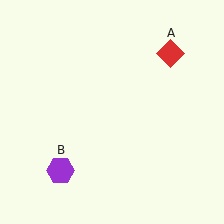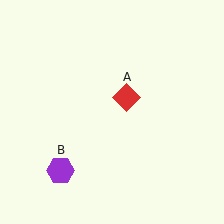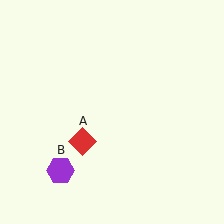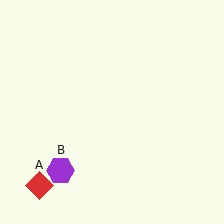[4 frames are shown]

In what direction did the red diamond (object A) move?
The red diamond (object A) moved down and to the left.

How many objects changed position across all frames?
1 object changed position: red diamond (object A).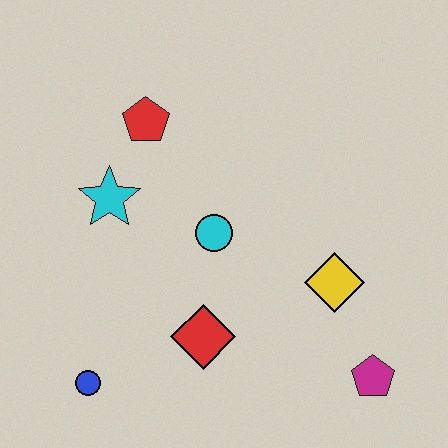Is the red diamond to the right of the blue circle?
Yes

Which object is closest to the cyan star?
The red pentagon is closest to the cyan star.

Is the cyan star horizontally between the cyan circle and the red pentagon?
No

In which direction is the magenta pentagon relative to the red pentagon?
The magenta pentagon is below the red pentagon.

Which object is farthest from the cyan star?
The magenta pentagon is farthest from the cyan star.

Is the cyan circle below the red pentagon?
Yes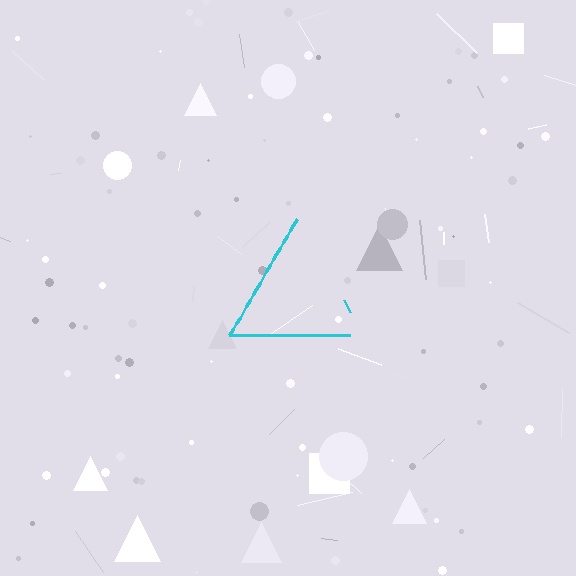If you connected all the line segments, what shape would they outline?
They would outline a triangle.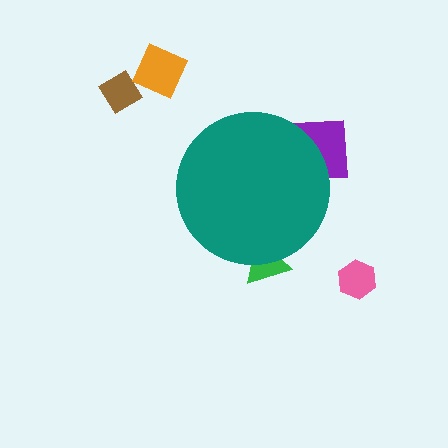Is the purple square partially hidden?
Yes, the purple square is partially hidden behind the teal circle.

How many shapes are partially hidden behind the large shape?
2 shapes are partially hidden.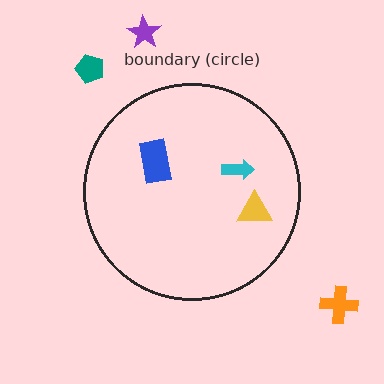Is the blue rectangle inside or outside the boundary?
Inside.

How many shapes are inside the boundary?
3 inside, 3 outside.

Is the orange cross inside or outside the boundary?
Outside.